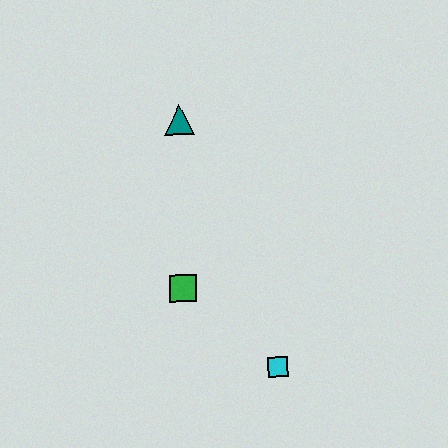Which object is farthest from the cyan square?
The teal triangle is farthest from the cyan square.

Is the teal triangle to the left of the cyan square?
Yes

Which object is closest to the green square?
The cyan square is closest to the green square.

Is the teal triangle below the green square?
No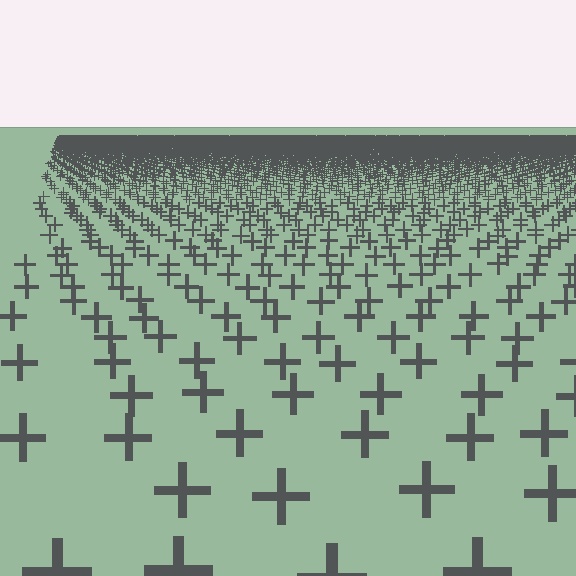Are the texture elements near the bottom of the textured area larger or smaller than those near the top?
Larger. Near the bottom, elements are closer to the viewer and appear at a bigger on-screen size.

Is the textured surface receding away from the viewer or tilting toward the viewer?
The surface is receding away from the viewer. Texture elements get smaller and denser toward the top.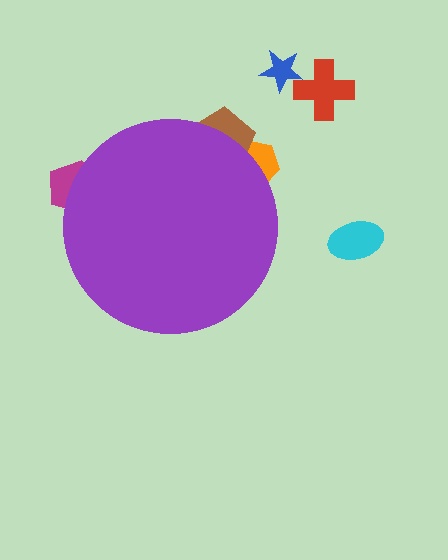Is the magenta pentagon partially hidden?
Yes, the magenta pentagon is partially hidden behind the purple circle.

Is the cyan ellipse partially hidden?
No, the cyan ellipse is fully visible.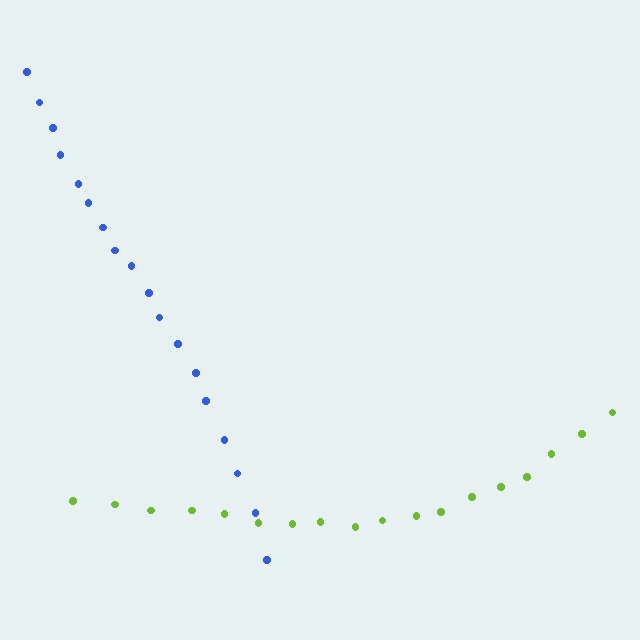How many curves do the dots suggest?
There are 2 distinct paths.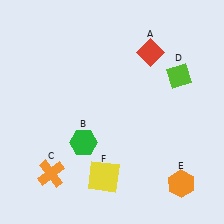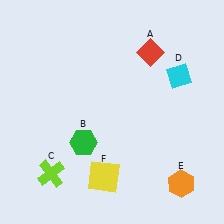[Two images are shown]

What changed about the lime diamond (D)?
In Image 1, D is lime. In Image 2, it changed to cyan.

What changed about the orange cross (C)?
In Image 1, C is orange. In Image 2, it changed to lime.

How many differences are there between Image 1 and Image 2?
There are 2 differences between the two images.